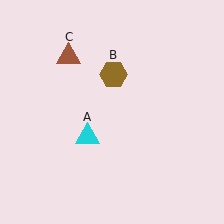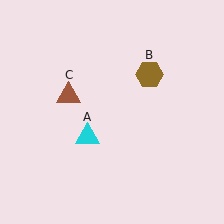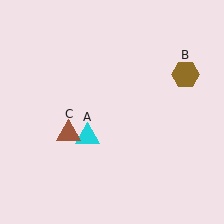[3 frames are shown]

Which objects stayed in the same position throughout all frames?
Cyan triangle (object A) remained stationary.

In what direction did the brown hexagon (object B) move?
The brown hexagon (object B) moved right.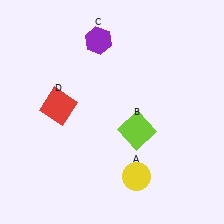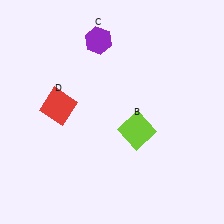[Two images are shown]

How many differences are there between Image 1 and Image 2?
There is 1 difference between the two images.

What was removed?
The yellow circle (A) was removed in Image 2.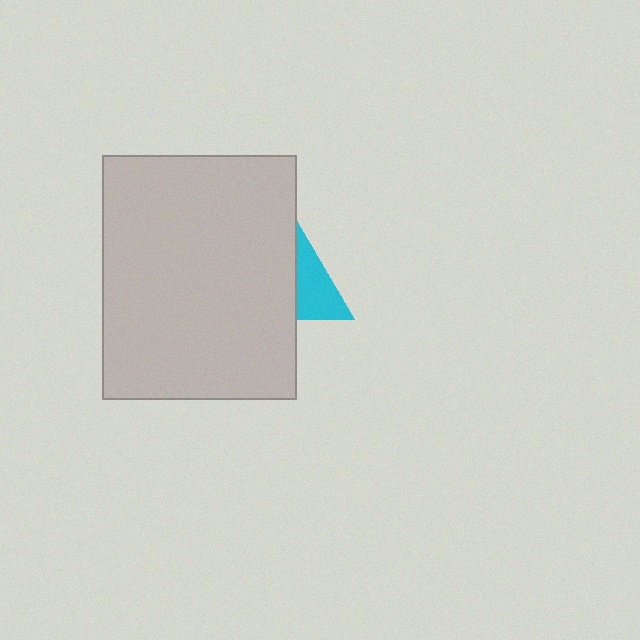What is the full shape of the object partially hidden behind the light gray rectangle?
The partially hidden object is a cyan triangle.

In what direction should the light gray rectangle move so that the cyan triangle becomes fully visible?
The light gray rectangle should move left. That is the shortest direction to clear the overlap and leave the cyan triangle fully visible.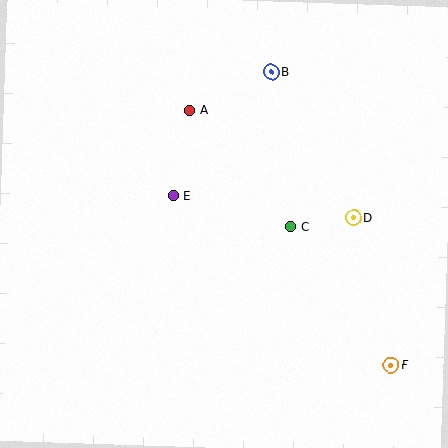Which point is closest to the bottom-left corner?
Point E is closest to the bottom-left corner.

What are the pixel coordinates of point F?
Point F is at (391, 365).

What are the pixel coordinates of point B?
Point B is at (271, 72).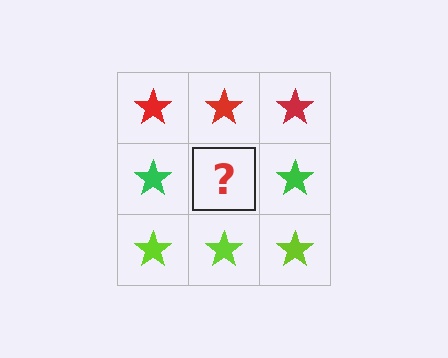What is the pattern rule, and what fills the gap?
The rule is that each row has a consistent color. The gap should be filled with a green star.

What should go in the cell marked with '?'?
The missing cell should contain a green star.